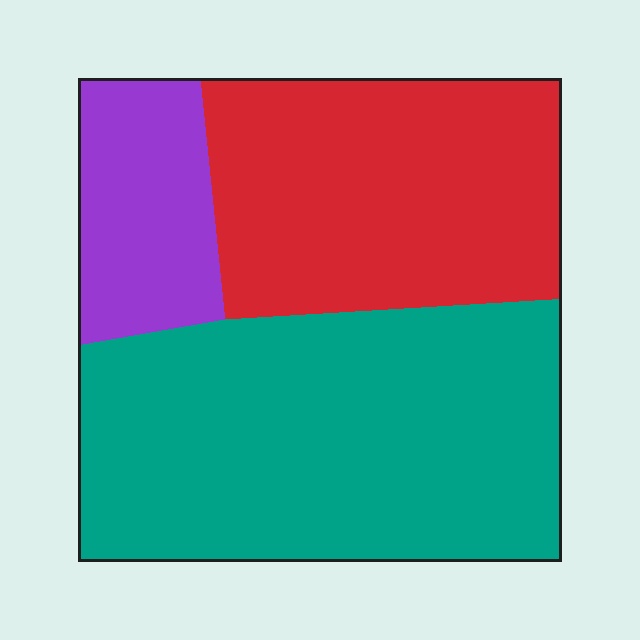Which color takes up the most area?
Teal, at roughly 50%.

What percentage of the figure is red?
Red covers about 35% of the figure.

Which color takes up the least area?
Purple, at roughly 15%.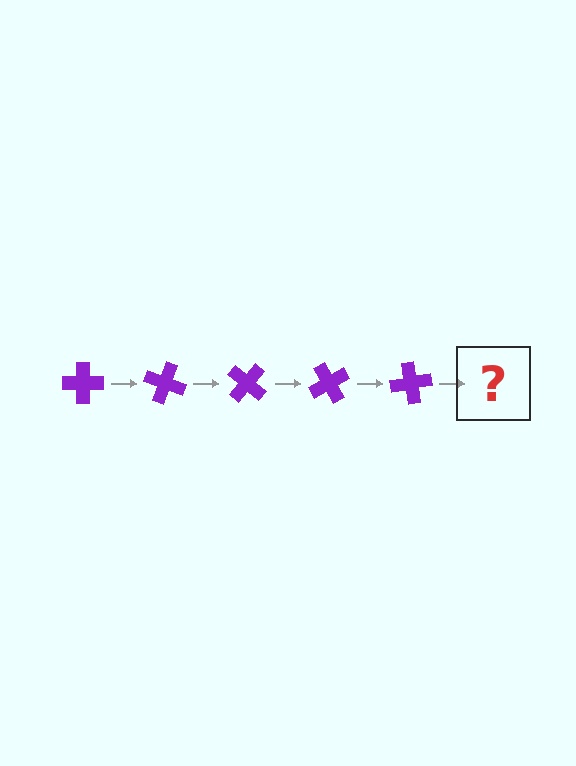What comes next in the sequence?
The next element should be a purple cross rotated 100 degrees.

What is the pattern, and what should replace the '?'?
The pattern is that the cross rotates 20 degrees each step. The '?' should be a purple cross rotated 100 degrees.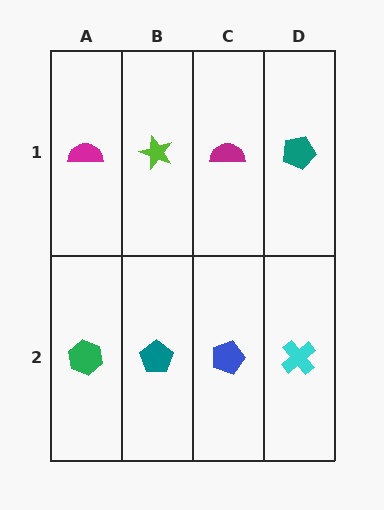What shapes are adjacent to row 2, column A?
A magenta semicircle (row 1, column A), a teal pentagon (row 2, column B).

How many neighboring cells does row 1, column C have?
3.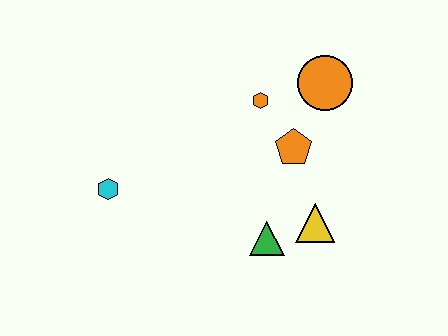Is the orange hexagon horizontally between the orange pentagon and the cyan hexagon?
Yes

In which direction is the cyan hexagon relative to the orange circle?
The cyan hexagon is to the left of the orange circle.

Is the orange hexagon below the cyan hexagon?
No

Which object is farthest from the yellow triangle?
The cyan hexagon is farthest from the yellow triangle.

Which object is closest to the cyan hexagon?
The green triangle is closest to the cyan hexagon.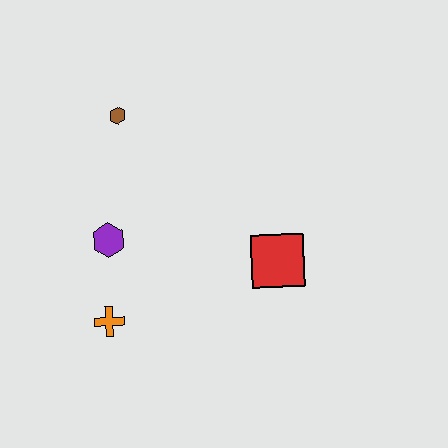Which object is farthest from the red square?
The brown hexagon is farthest from the red square.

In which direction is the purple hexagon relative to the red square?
The purple hexagon is to the left of the red square.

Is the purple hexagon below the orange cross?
No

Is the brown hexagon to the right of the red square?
No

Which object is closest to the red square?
The purple hexagon is closest to the red square.